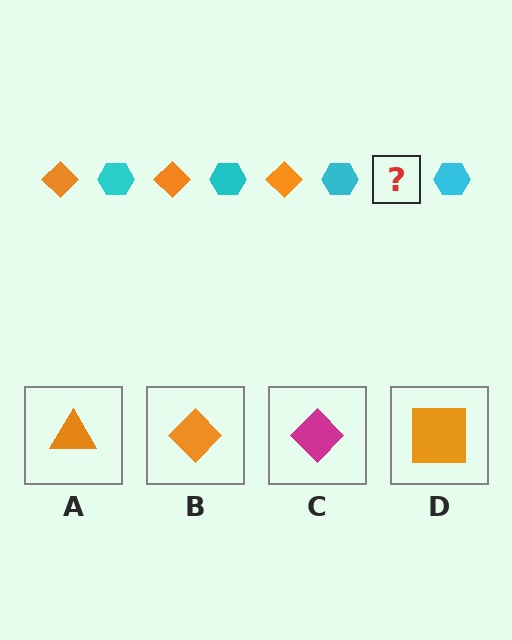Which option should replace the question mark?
Option B.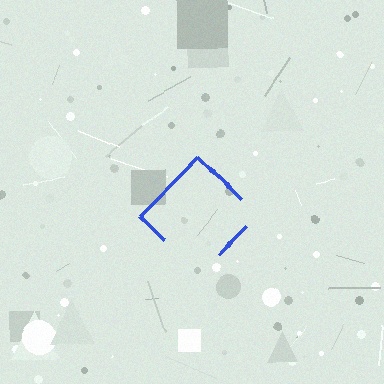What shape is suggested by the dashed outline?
The dashed outline suggests a diamond.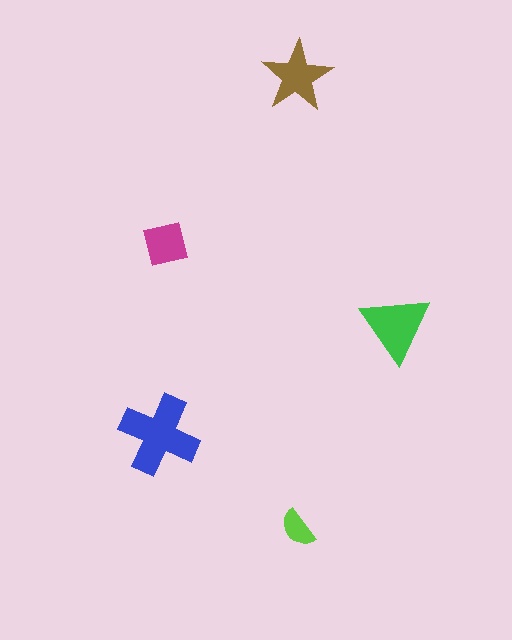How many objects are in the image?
There are 5 objects in the image.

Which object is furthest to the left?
The blue cross is leftmost.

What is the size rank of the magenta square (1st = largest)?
4th.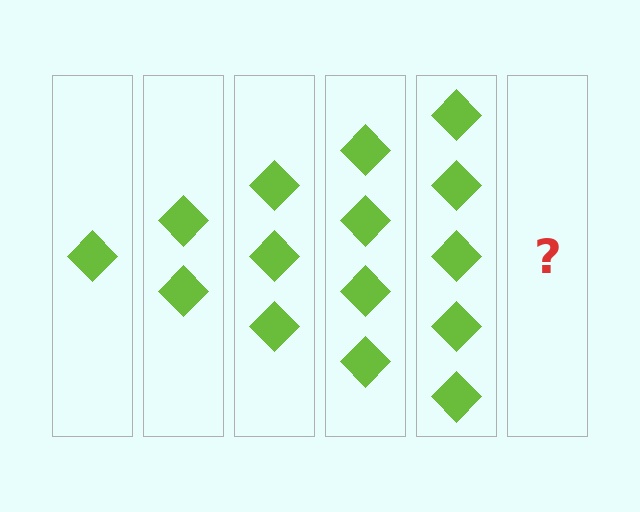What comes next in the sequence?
The next element should be 6 diamonds.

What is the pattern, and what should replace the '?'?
The pattern is that each step adds one more diamond. The '?' should be 6 diamonds.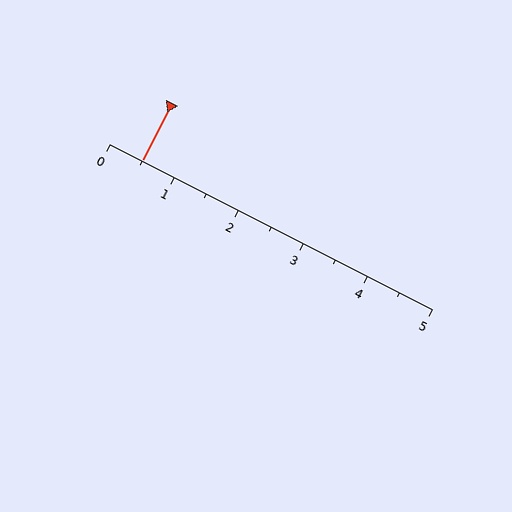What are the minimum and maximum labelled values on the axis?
The axis runs from 0 to 5.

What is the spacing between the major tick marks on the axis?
The major ticks are spaced 1 apart.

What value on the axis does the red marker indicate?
The marker indicates approximately 0.5.